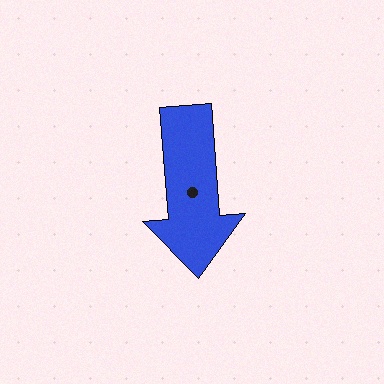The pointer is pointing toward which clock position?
Roughly 6 o'clock.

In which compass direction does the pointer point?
South.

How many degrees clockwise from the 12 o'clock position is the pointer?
Approximately 176 degrees.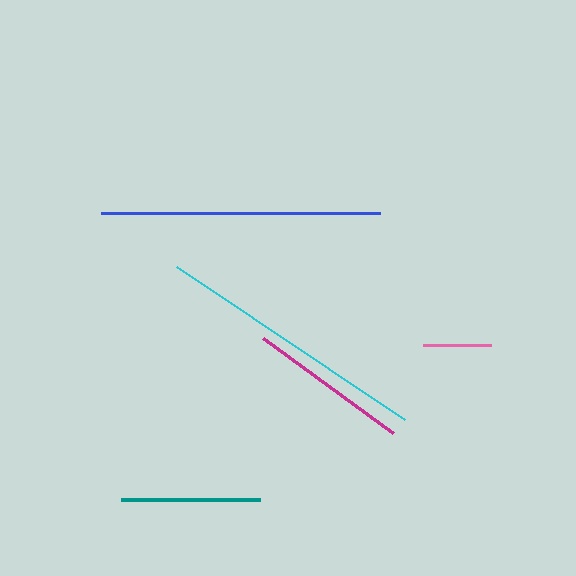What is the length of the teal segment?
The teal segment is approximately 138 pixels long.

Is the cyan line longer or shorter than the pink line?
The cyan line is longer than the pink line.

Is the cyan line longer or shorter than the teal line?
The cyan line is longer than the teal line.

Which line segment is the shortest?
The pink line is the shortest at approximately 69 pixels.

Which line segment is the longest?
The blue line is the longest at approximately 278 pixels.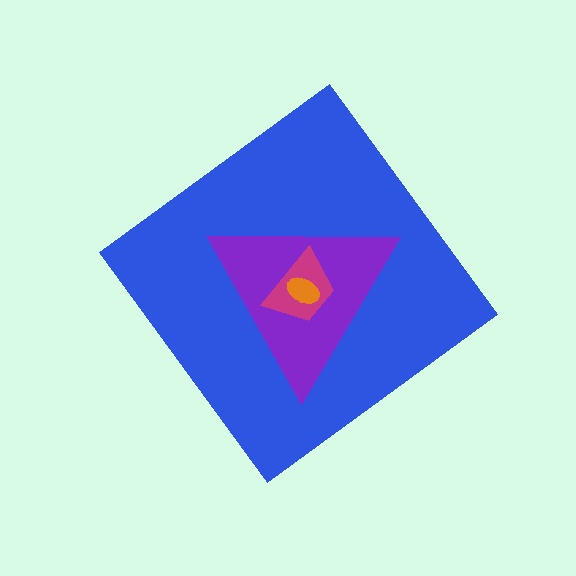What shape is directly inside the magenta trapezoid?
The orange ellipse.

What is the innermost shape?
The orange ellipse.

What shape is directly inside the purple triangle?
The magenta trapezoid.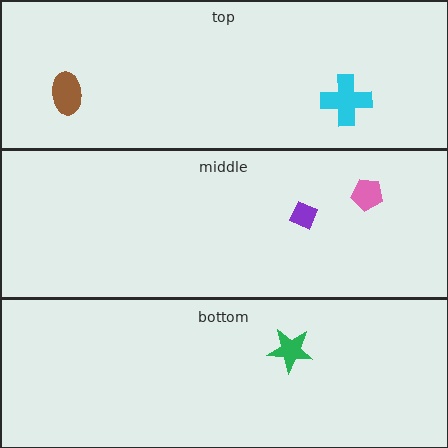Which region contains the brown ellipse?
The top region.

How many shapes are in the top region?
2.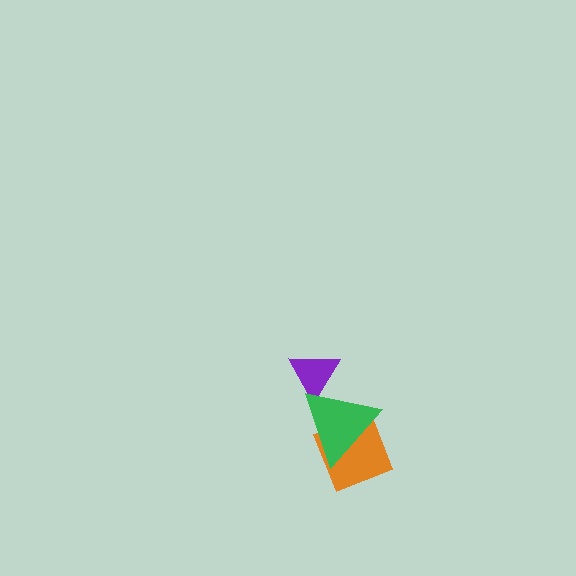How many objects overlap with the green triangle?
2 objects overlap with the green triangle.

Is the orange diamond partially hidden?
Yes, it is partially covered by another shape.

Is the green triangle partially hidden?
No, no other shape covers it.